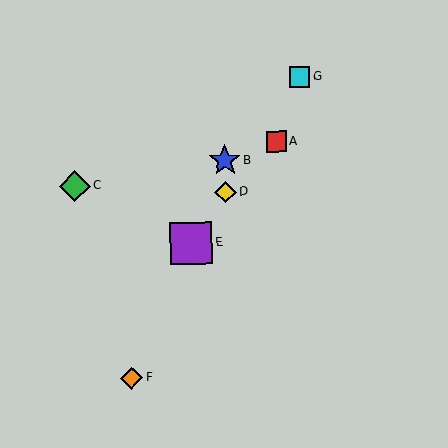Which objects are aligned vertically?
Objects B, D are aligned vertically.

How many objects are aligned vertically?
2 objects (B, D) are aligned vertically.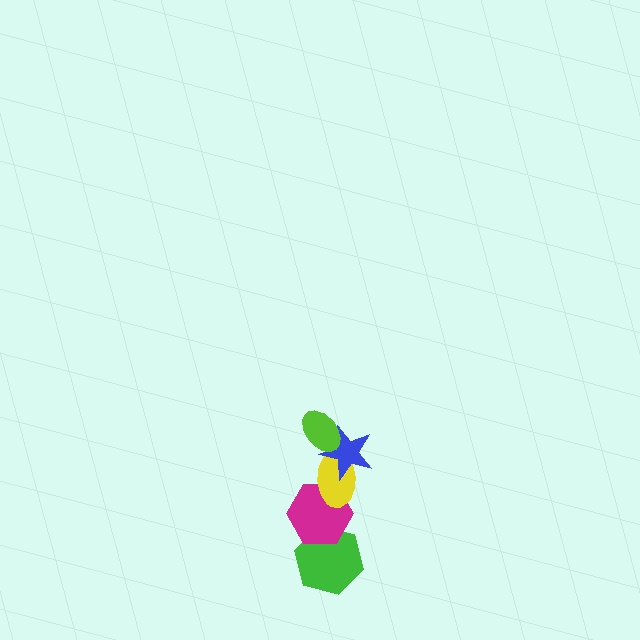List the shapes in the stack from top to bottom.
From top to bottom: the lime ellipse, the blue star, the yellow ellipse, the magenta hexagon, the green hexagon.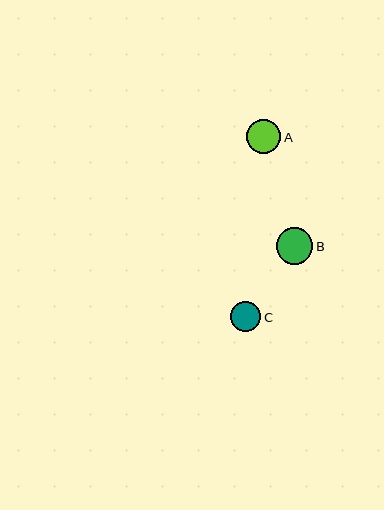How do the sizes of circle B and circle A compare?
Circle B and circle A are approximately the same size.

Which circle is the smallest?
Circle C is the smallest with a size of approximately 30 pixels.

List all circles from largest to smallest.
From largest to smallest: B, A, C.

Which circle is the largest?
Circle B is the largest with a size of approximately 36 pixels.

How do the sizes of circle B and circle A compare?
Circle B and circle A are approximately the same size.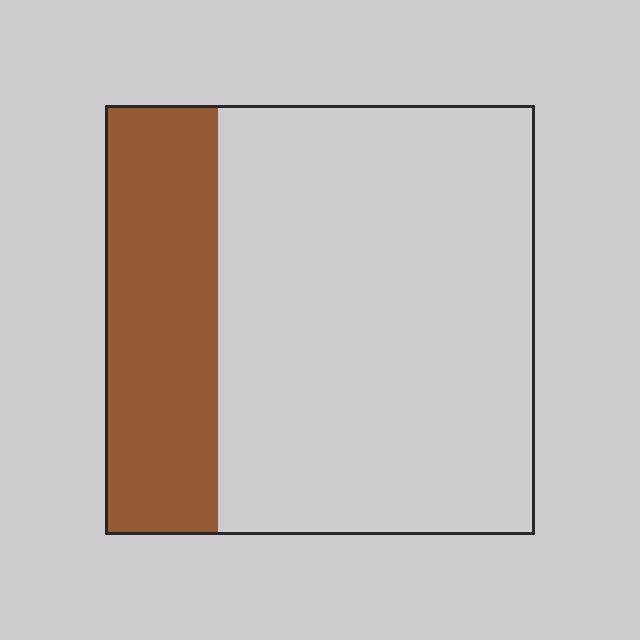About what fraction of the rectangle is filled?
About one quarter (1/4).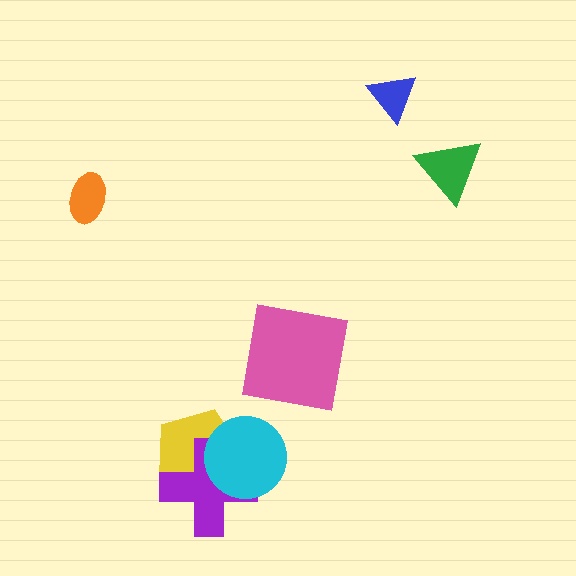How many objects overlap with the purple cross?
2 objects overlap with the purple cross.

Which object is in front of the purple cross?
The cyan circle is in front of the purple cross.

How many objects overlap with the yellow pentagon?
2 objects overlap with the yellow pentagon.